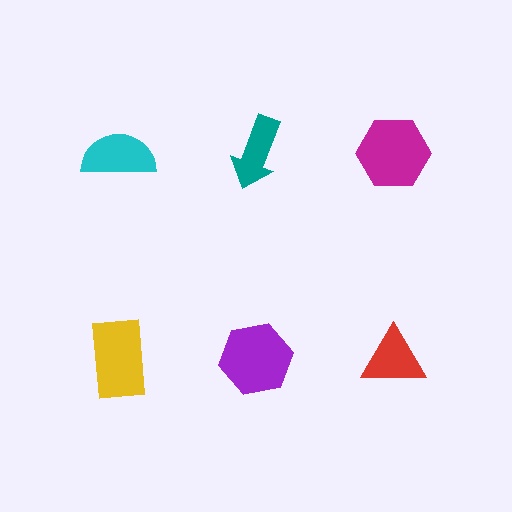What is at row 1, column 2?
A teal arrow.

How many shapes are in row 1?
3 shapes.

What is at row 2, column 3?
A red triangle.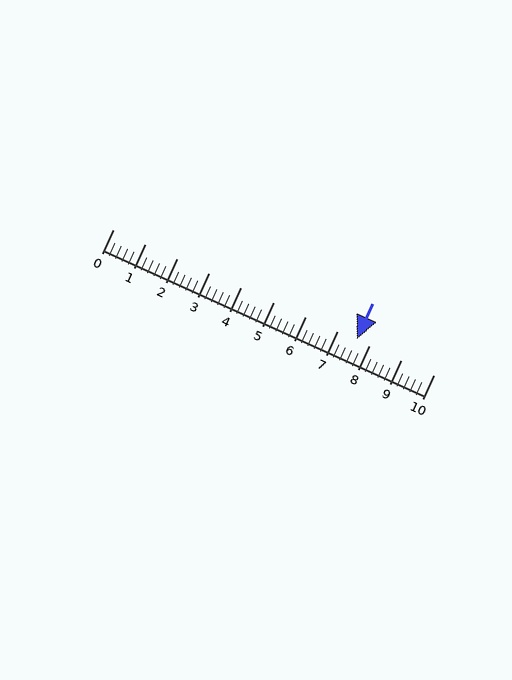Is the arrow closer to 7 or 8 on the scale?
The arrow is closer to 8.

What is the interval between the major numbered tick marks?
The major tick marks are spaced 1 units apart.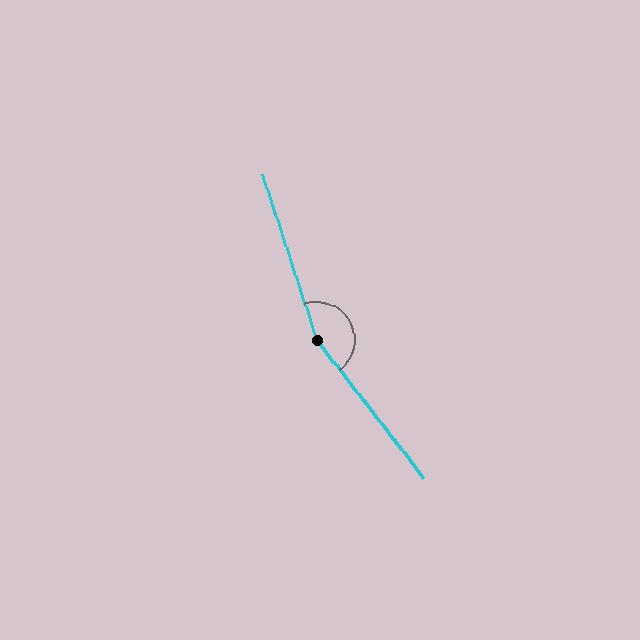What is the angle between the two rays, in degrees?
Approximately 161 degrees.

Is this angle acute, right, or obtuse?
It is obtuse.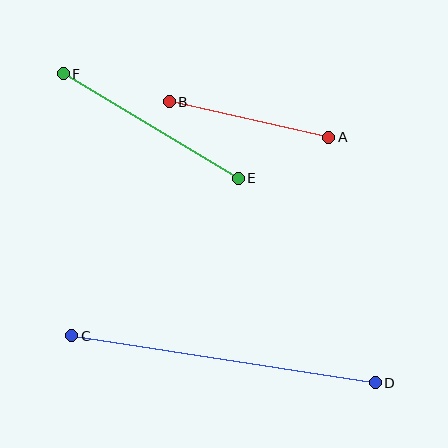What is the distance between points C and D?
The distance is approximately 307 pixels.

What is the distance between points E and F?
The distance is approximately 204 pixels.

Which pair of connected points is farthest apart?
Points C and D are farthest apart.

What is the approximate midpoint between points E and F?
The midpoint is at approximately (151, 126) pixels.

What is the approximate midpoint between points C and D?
The midpoint is at approximately (223, 359) pixels.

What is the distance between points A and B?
The distance is approximately 164 pixels.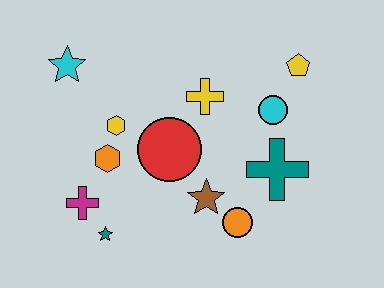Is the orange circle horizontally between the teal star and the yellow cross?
No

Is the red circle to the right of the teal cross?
No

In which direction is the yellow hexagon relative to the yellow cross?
The yellow hexagon is to the left of the yellow cross.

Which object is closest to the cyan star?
The yellow hexagon is closest to the cyan star.